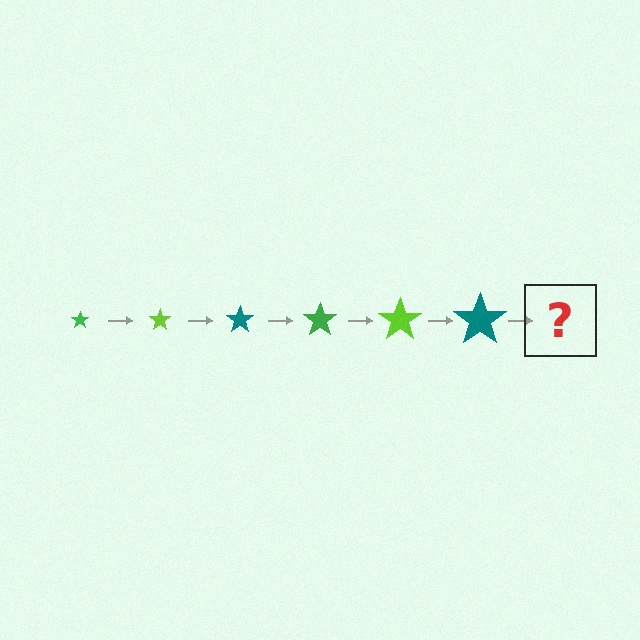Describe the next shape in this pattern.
It should be a green star, larger than the previous one.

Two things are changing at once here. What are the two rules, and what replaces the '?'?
The two rules are that the star grows larger each step and the color cycles through green, lime, and teal. The '?' should be a green star, larger than the previous one.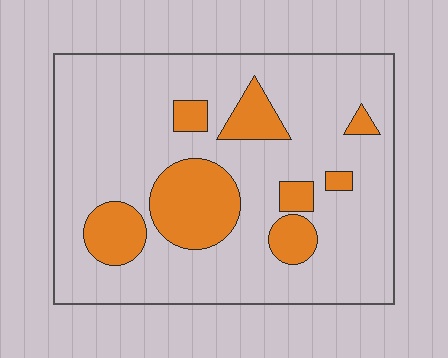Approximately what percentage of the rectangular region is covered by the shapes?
Approximately 20%.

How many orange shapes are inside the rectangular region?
8.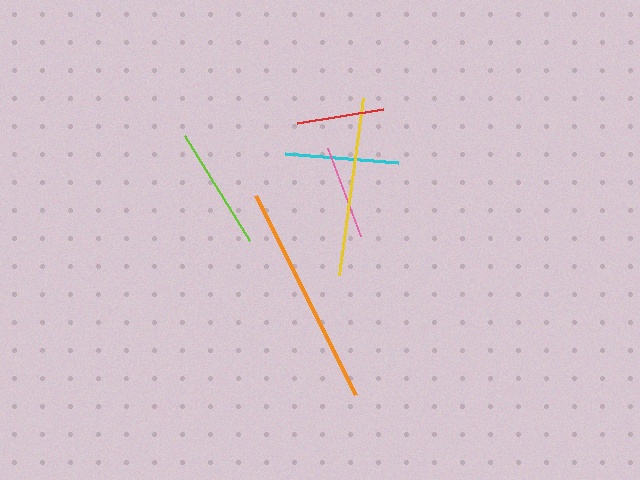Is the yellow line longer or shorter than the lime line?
The yellow line is longer than the lime line.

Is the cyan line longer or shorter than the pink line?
The cyan line is longer than the pink line.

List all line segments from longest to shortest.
From longest to shortest: orange, yellow, lime, cyan, pink, red.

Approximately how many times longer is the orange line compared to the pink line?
The orange line is approximately 2.4 times the length of the pink line.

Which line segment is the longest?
The orange line is the longest at approximately 223 pixels.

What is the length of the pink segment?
The pink segment is approximately 94 pixels long.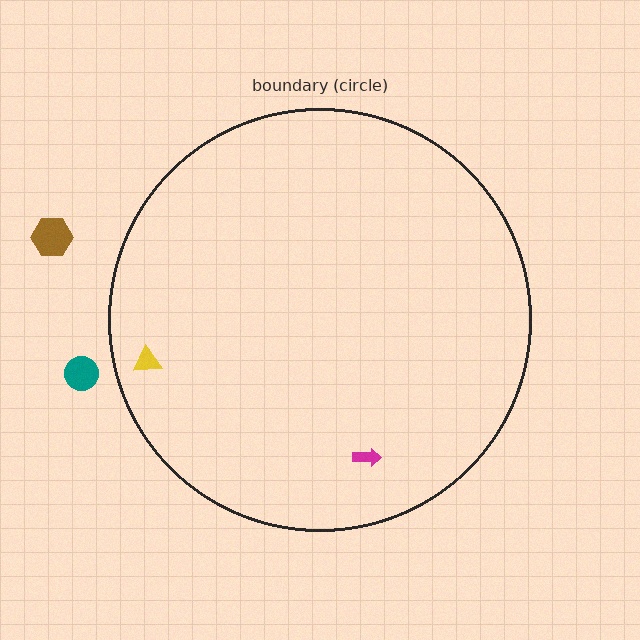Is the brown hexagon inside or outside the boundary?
Outside.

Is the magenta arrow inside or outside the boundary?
Inside.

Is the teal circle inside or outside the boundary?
Outside.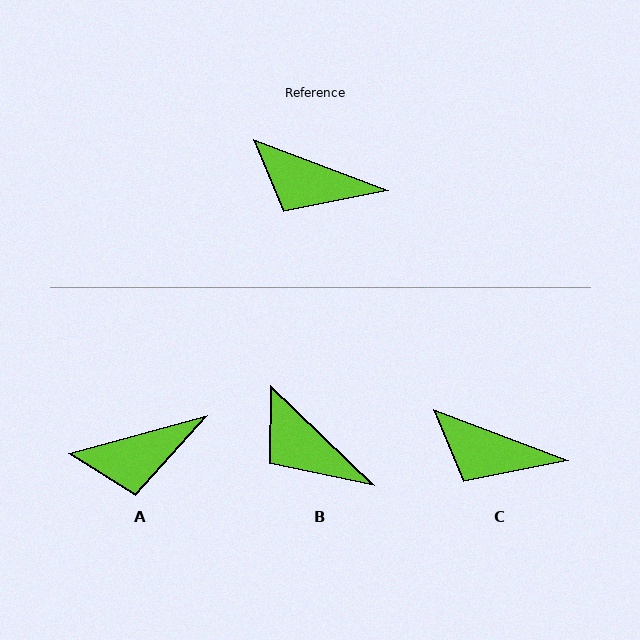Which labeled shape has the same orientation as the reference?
C.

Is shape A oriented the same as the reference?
No, it is off by about 36 degrees.